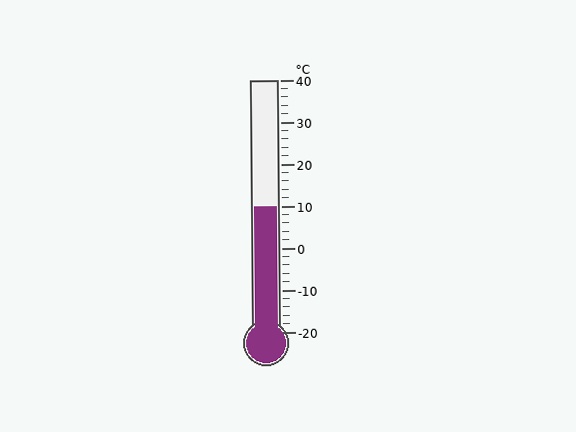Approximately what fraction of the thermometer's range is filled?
The thermometer is filled to approximately 50% of its range.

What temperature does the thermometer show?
The thermometer shows approximately 10°C.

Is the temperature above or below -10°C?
The temperature is above -10°C.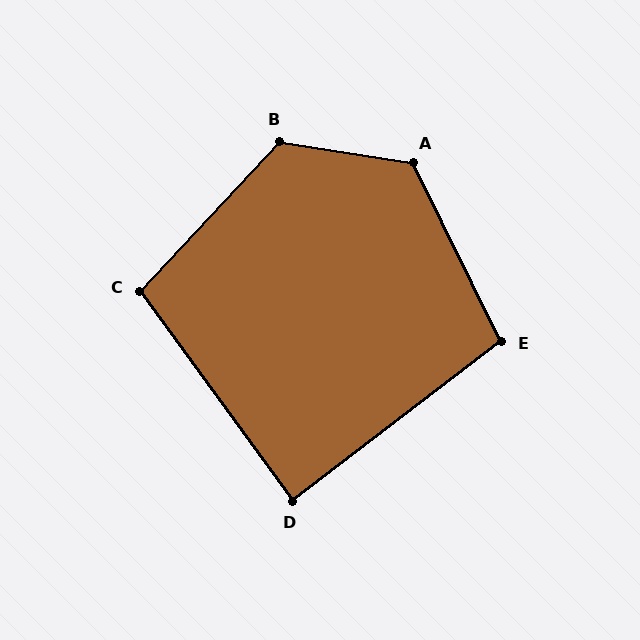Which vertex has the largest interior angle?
A, at approximately 125 degrees.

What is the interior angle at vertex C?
Approximately 101 degrees (obtuse).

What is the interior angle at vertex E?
Approximately 101 degrees (obtuse).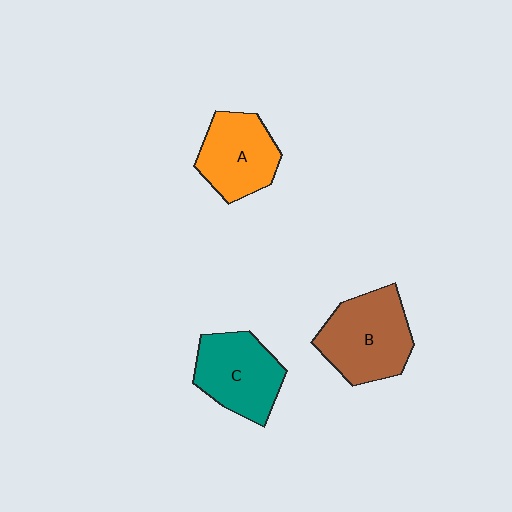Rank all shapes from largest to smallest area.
From largest to smallest: B (brown), C (teal), A (orange).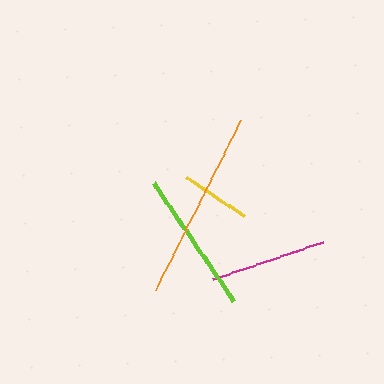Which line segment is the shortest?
The yellow line is the shortest at approximately 69 pixels.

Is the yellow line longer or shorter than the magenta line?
The magenta line is longer than the yellow line.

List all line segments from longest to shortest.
From longest to shortest: orange, lime, magenta, yellow.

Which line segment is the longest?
The orange line is the longest at approximately 190 pixels.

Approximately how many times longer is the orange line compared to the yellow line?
The orange line is approximately 2.7 times the length of the yellow line.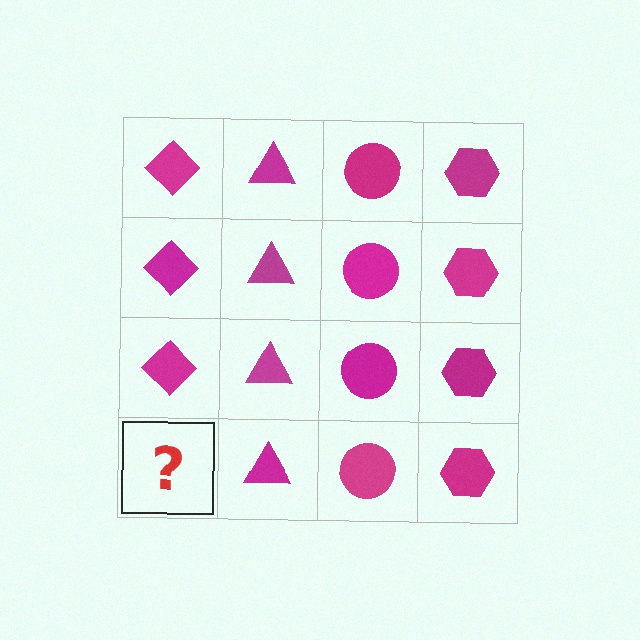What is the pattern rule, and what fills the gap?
The rule is that each column has a consistent shape. The gap should be filled with a magenta diamond.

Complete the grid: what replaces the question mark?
The question mark should be replaced with a magenta diamond.